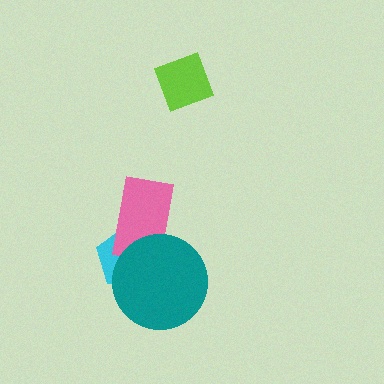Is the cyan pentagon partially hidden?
Yes, it is partially covered by another shape.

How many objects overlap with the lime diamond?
0 objects overlap with the lime diamond.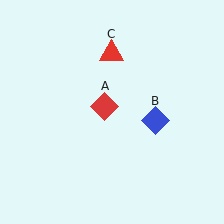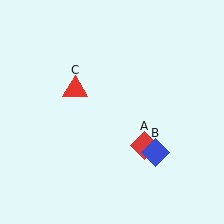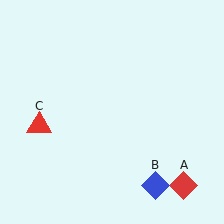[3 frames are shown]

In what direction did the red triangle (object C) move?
The red triangle (object C) moved down and to the left.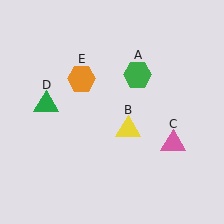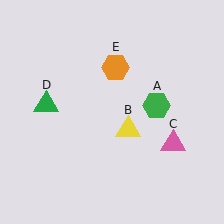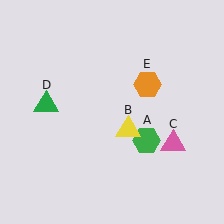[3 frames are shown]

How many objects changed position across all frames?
2 objects changed position: green hexagon (object A), orange hexagon (object E).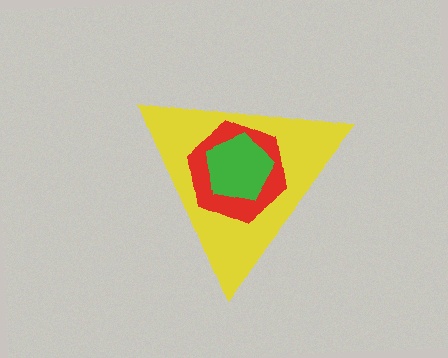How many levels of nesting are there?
3.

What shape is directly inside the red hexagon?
The green pentagon.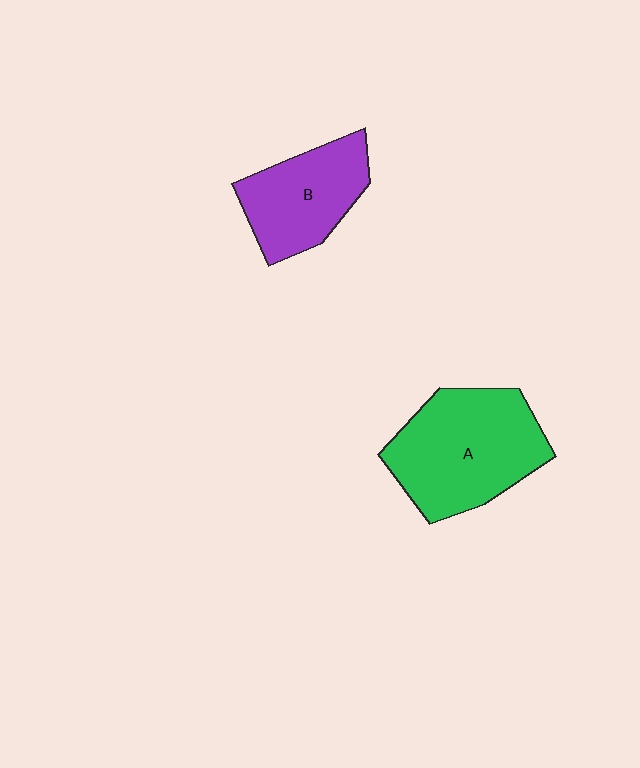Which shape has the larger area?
Shape A (green).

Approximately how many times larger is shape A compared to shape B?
Approximately 1.5 times.